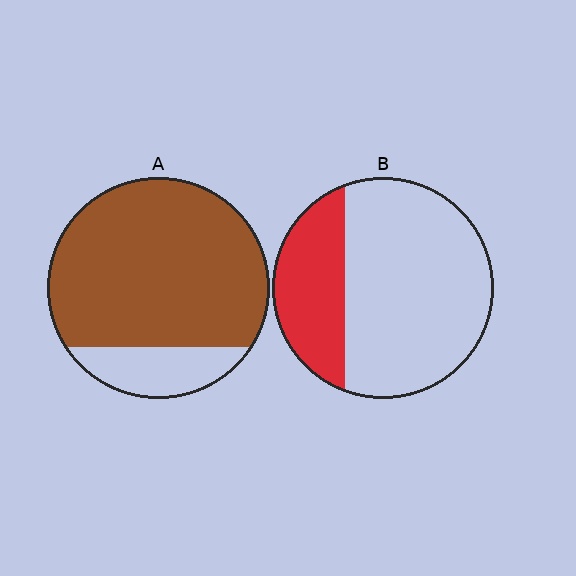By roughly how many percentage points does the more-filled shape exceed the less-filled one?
By roughly 55 percentage points (A over B).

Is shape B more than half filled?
No.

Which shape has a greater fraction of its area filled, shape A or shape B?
Shape A.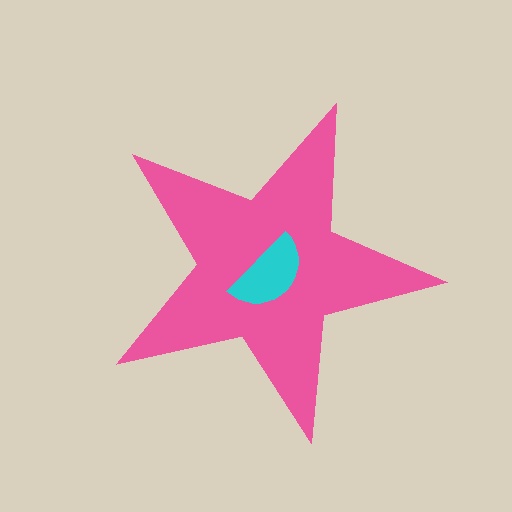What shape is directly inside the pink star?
The cyan semicircle.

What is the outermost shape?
The pink star.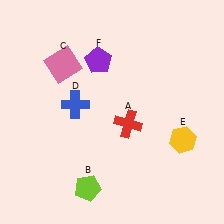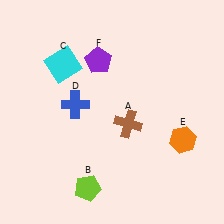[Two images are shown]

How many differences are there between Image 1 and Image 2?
There are 3 differences between the two images.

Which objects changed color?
A changed from red to brown. C changed from pink to cyan. E changed from yellow to orange.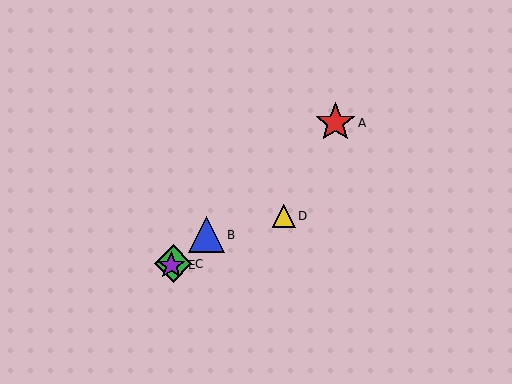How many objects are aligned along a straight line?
4 objects (A, B, C, E) are aligned along a straight line.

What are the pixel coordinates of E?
Object E is at (171, 265).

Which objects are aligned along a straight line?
Objects A, B, C, E are aligned along a straight line.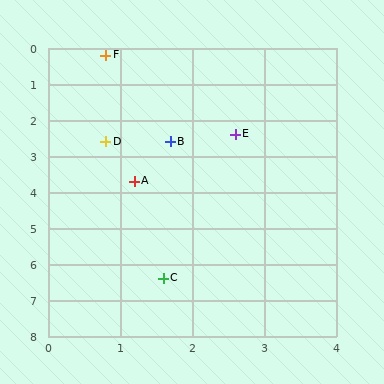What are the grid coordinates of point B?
Point B is at approximately (1.7, 2.6).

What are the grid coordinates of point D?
Point D is at approximately (0.8, 2.6).